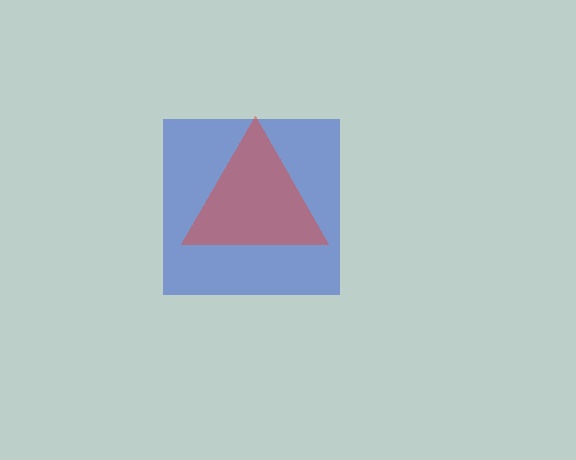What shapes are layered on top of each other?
The layered shapes are: a blue square, a red triangle.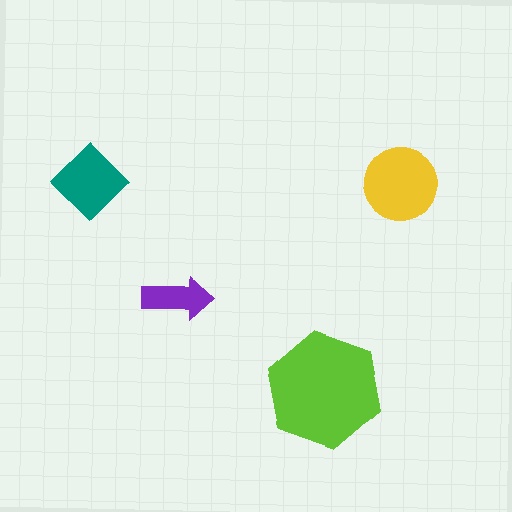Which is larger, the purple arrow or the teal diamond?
The teal diamond.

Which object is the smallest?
The purple arrow.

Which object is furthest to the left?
The teal diamond is leftmost.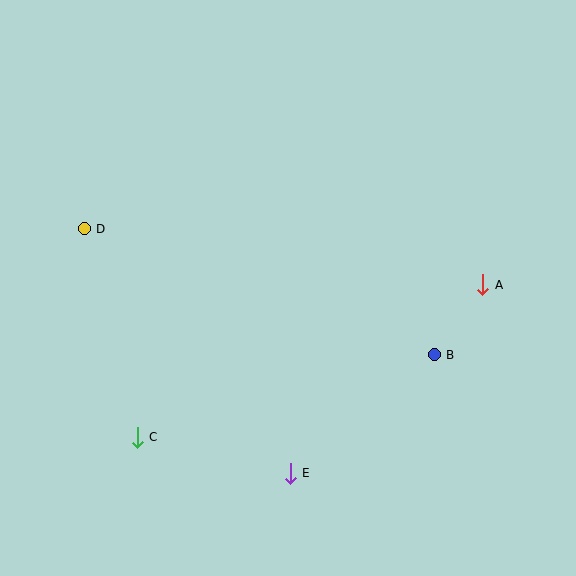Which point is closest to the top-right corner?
Point A is closest to the top-right corner.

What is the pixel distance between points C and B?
The distance between C and B is 308 pixels.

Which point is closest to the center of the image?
Point B at (434, 355) is closest to the center.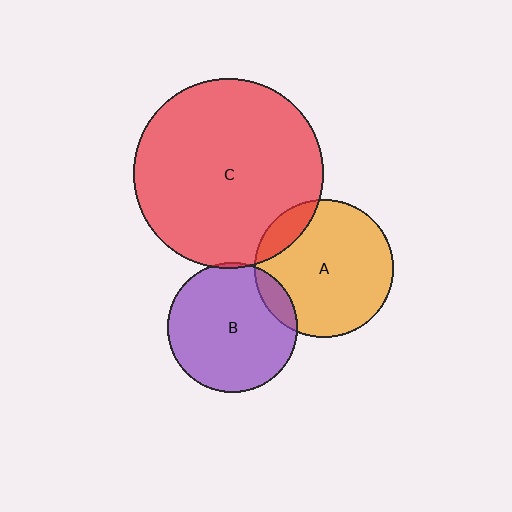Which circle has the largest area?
Circle C (red).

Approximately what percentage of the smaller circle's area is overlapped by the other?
Approximately 5%.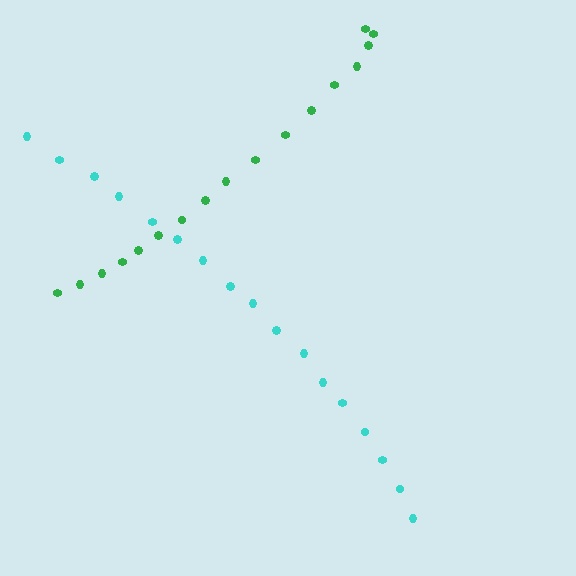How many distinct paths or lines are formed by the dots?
There are 2 distinct paths.